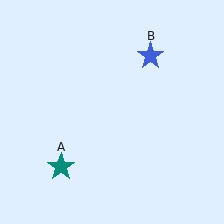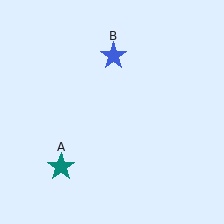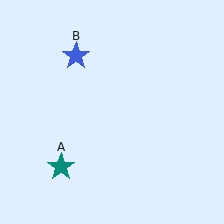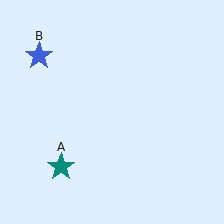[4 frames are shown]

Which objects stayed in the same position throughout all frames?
Teal star (object A) remained stationary.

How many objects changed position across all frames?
1 object changed position: blue star (object B).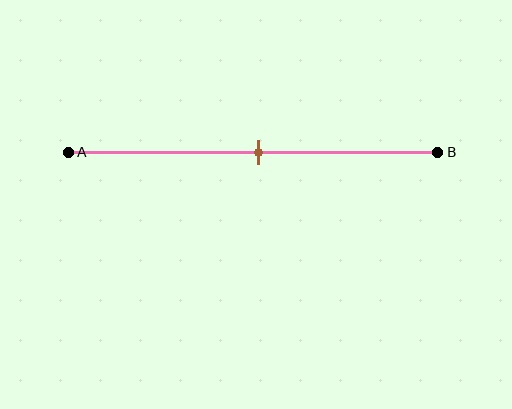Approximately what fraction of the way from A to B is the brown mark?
The brown mark is approximately 50% of the way from A to B.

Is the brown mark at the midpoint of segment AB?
Yes, the mark is approximately at the midpoint.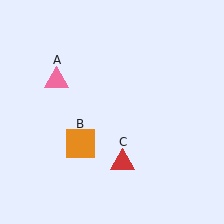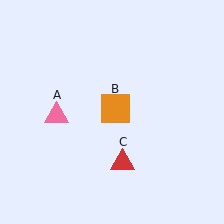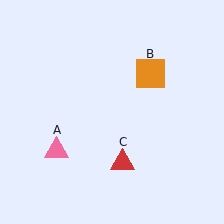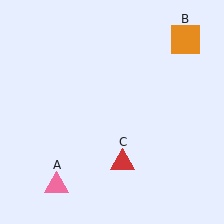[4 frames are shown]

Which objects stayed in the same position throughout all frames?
Red triangle (object C) remained stationary.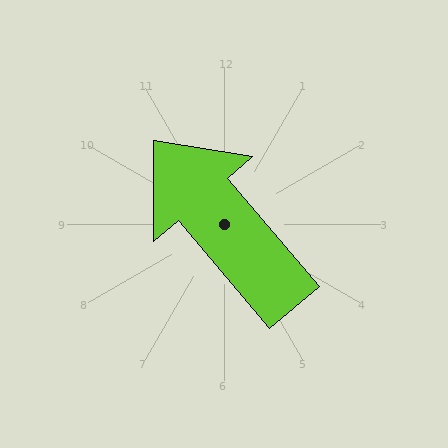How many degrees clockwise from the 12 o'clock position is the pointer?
Approximately 320 degrees.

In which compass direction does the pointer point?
Northwest.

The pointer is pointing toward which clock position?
Roughly 11 o'clock.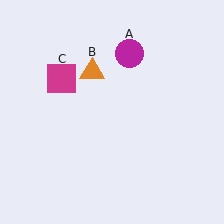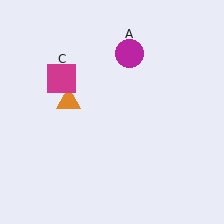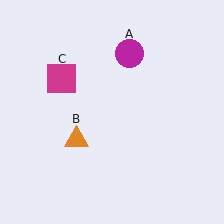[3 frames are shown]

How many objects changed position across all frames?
1 object changed position: orange triangle (object B).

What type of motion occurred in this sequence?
The orange triangle (object B) rotated counterclockwise around the center of the scene.